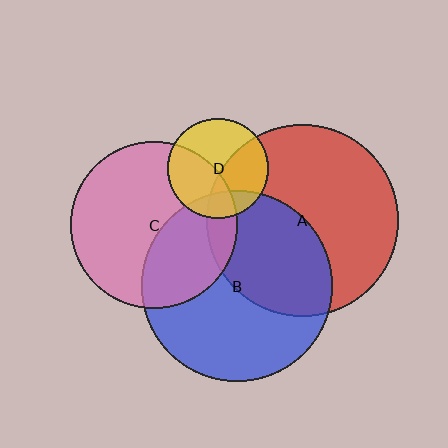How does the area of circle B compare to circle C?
Approximately 1.3 times.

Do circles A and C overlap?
Yes.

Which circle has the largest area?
Circle A (red).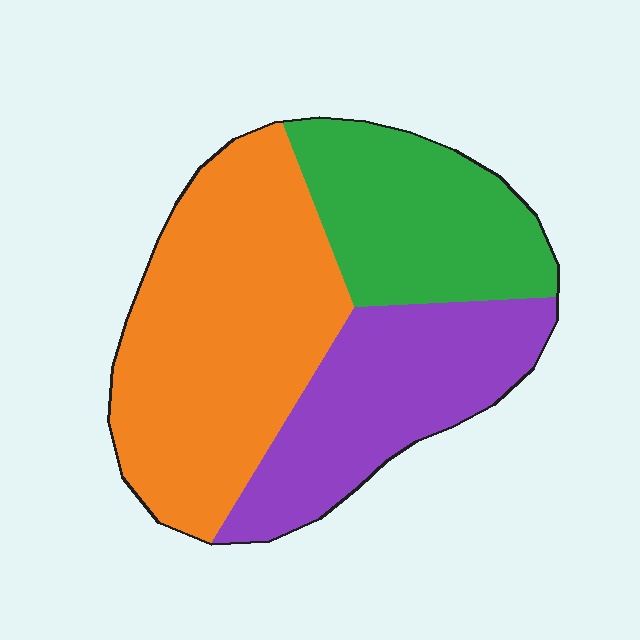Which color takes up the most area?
Orange, at roughly 45%.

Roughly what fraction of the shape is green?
Green covers about 25% of the shape.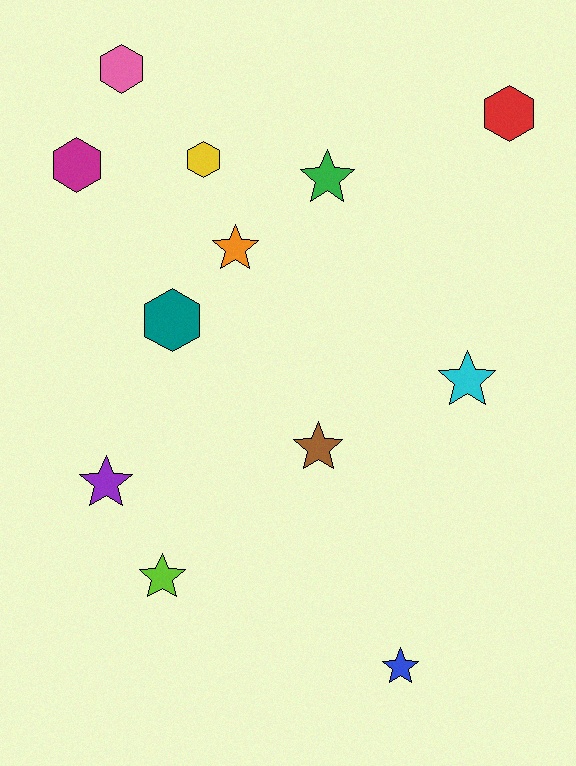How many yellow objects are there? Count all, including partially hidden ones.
There is 1 yellow object.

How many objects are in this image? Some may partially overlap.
There are 12 objects.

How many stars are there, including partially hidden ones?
There are 7 stars.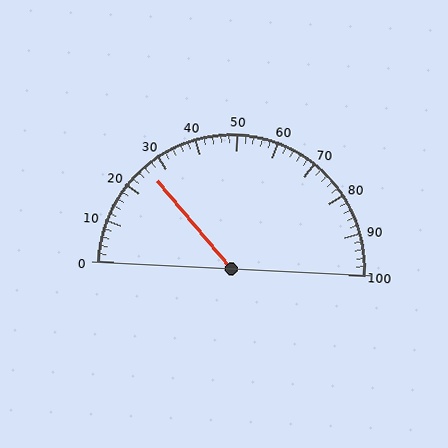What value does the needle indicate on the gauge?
The needle indicates approximately 26.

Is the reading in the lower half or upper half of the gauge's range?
The reading is in the lower half of the range (0 to 100).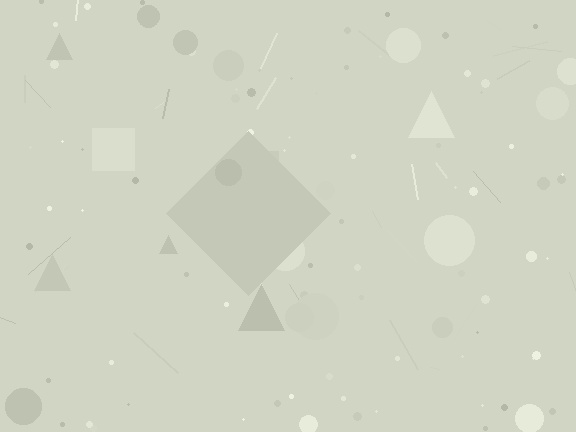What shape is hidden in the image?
A diamond is hidden in the image.